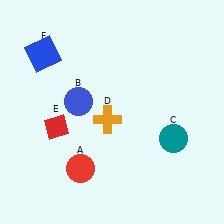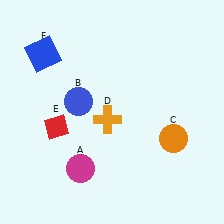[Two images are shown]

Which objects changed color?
A changed from red to magenta. C changed from teal to orange.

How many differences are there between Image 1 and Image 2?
There are 2 differences between the two images.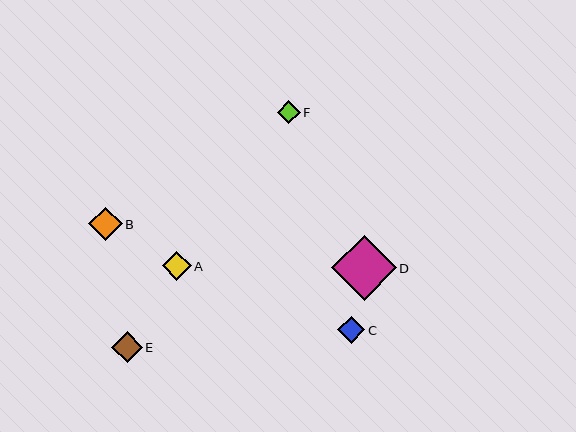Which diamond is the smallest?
Diamond F is the smallest with a size of approximately 22 pixels.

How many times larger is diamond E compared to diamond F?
Diamond E is approximately 1.4 times the size of diamond F.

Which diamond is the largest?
Diamond D is the largest with a size of approximately 64 pixels.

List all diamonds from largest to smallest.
From largest to smallest: D, B, E, A, C, F.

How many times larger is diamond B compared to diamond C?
Diamond B is approximately 1.2 times the size of diamond C.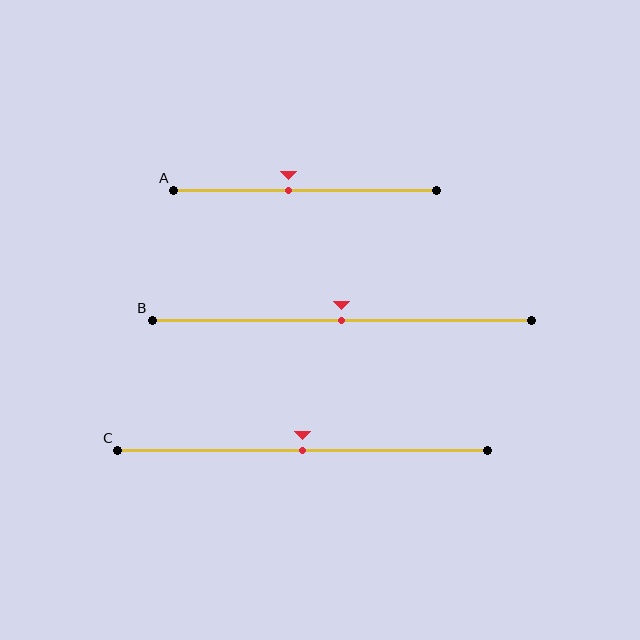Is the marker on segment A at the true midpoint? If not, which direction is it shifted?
No, the marker on segment A is shifted to the left by about 6% of the segment length.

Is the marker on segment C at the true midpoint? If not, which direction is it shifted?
Yes, the marker on segment C is at the true midpoint.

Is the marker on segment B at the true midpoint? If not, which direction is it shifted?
Yes, the marker on segment B is at the true midpoint.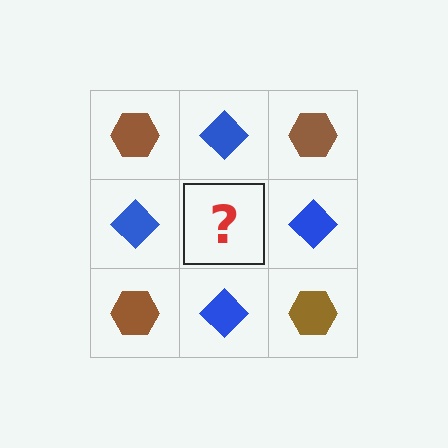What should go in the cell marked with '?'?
The missing cell should contain a brown hexagon.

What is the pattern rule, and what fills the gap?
The rule is that it alternates brown hexagon and blue diamond in a checkerboard pattern. The gap should be filled with a brown hexagon.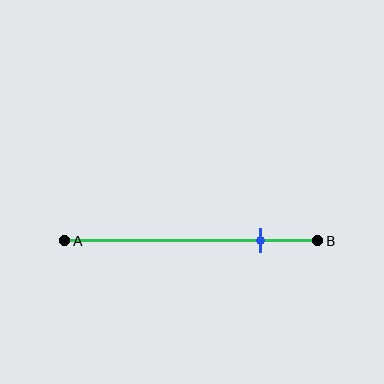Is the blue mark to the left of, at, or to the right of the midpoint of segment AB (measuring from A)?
The blue mark is to the right of the midpoint of segment AB.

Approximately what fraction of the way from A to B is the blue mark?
The blue mark is approximately 75% of the way from A to B.